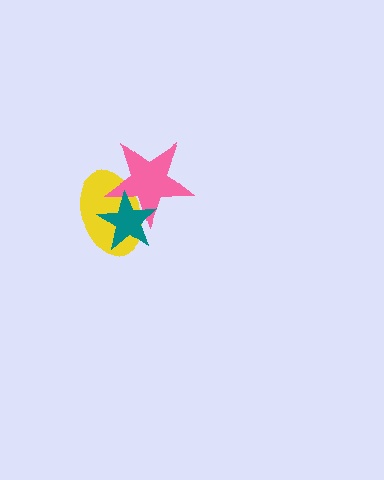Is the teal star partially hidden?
No, no other shape covers it.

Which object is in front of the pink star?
The teal star is in front of the pink star.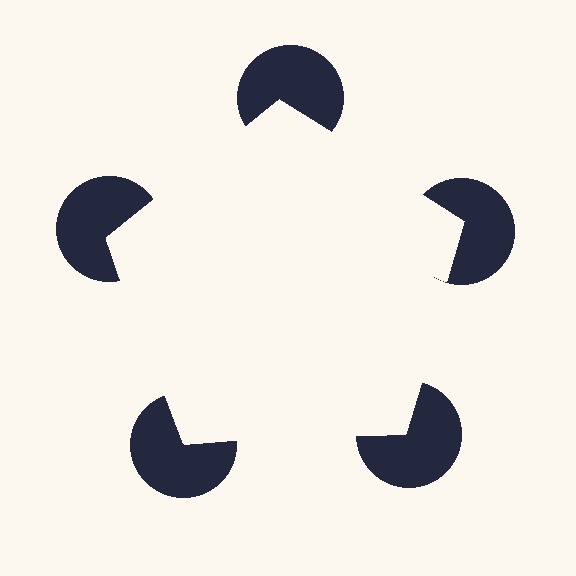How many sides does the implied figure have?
5 sides.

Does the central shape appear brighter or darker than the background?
It typically appears slightly brighter than the background, even though no actual brightness change is drawn.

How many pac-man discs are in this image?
There are 5 — one at each vertex of the illusory pentagon.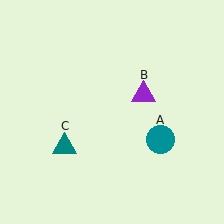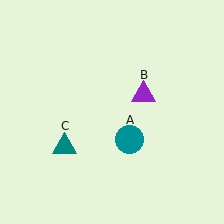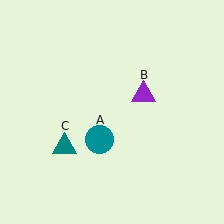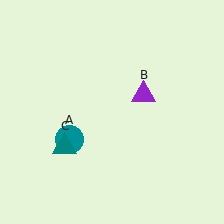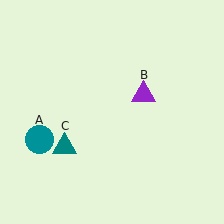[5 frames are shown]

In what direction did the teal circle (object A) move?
The teal circle (object A) moved left.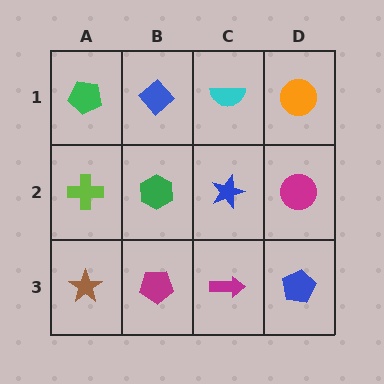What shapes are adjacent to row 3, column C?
A blue star (row 2, column C), a magenta pentagon (row 3, column B), a blue pentagon (row 3, column D).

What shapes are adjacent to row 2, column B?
A blue diamond (row 1, column B), a magenta pentagon (row 3, column B), a lime cross (row 2, column A), a blue star (row 2, column C).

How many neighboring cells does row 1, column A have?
2.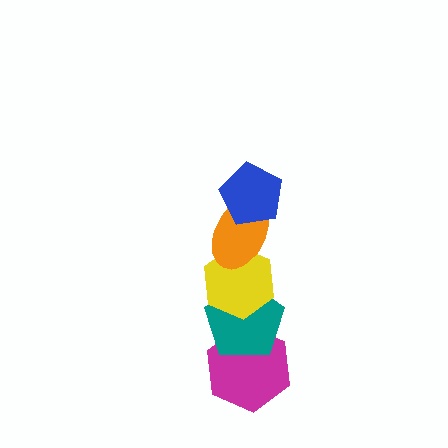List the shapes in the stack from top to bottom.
From top to bottom: the blue pentagon, the orange ellipse, the yellow hexagon, the teal pentagon, the magenta hexagon.